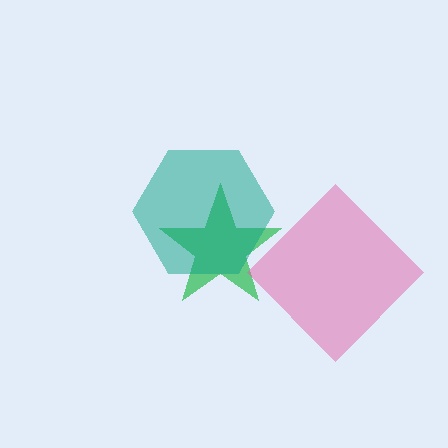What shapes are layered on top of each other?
The layered shapes are: a green star, a teal hexagon, a pink diamond.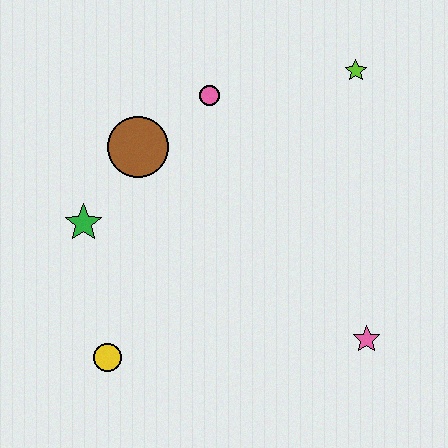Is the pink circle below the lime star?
Yes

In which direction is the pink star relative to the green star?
The pink star is to the right of the green star.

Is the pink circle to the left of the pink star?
Yes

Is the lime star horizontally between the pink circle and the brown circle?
No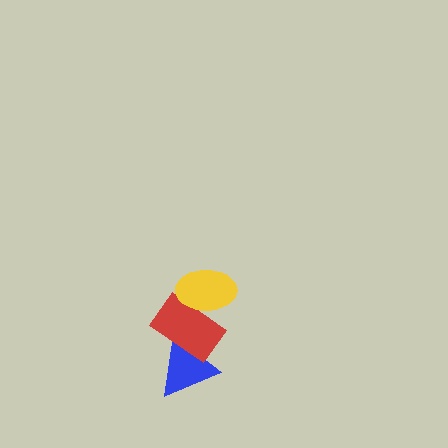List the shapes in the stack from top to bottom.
From top to bottom: the yellow ellipse, the red rectangle, the blue triangle.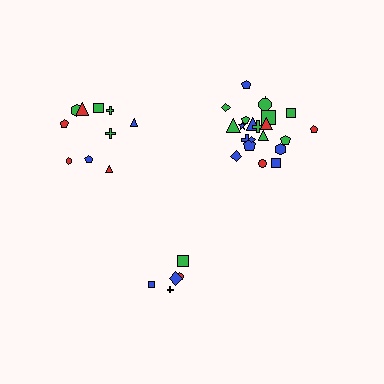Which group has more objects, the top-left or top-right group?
The top-right group.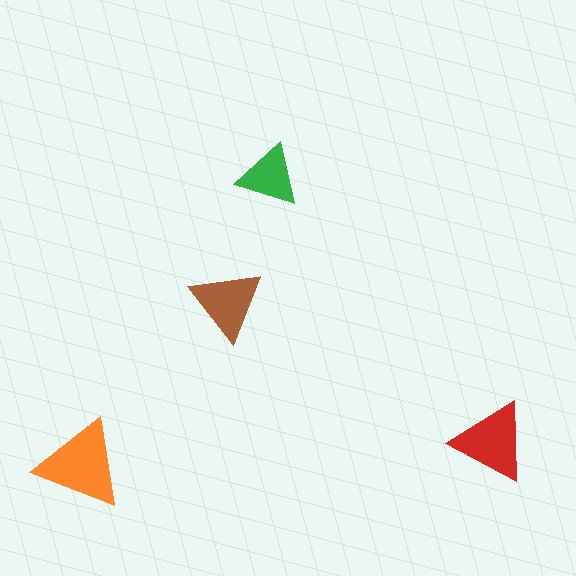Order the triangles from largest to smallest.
the orange one, the red one, the brown one, the green one.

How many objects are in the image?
There are 4 objects in the image.